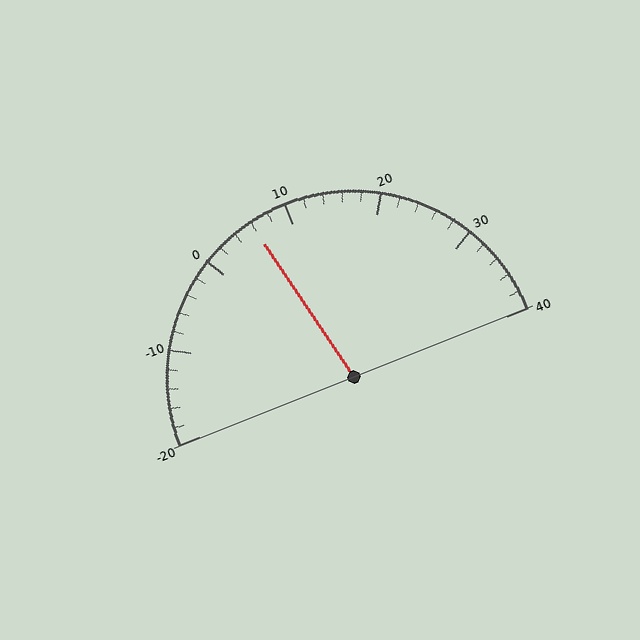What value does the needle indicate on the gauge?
The needle indicates approximately 6.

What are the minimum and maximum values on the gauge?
The gauge ranges from -20 to 40.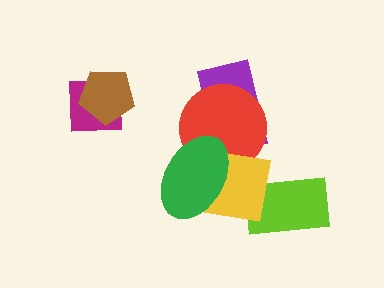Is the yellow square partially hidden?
Yes, it is partially covered by another shape.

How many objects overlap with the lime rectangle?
1 object overlaps with the lime rectangle.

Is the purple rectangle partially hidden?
Yes, it is partially covered by another shape.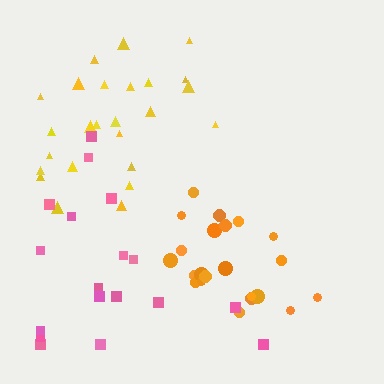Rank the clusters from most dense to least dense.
orange, yellow, pink.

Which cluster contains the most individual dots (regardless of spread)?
Yellow (25).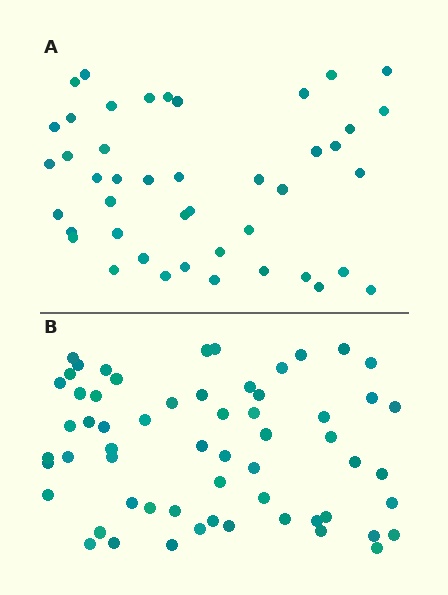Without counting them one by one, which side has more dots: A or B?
Region B (the bottom region) has more dots.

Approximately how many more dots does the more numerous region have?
Region B has approximately 15 more dots than region A.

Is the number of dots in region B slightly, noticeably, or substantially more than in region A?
Region B has noticeably more, but not dramatically so. The ratio is roughly 1.4 to 1.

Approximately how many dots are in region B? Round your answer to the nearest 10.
About 60 dots.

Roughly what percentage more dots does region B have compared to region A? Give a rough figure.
About 35% more.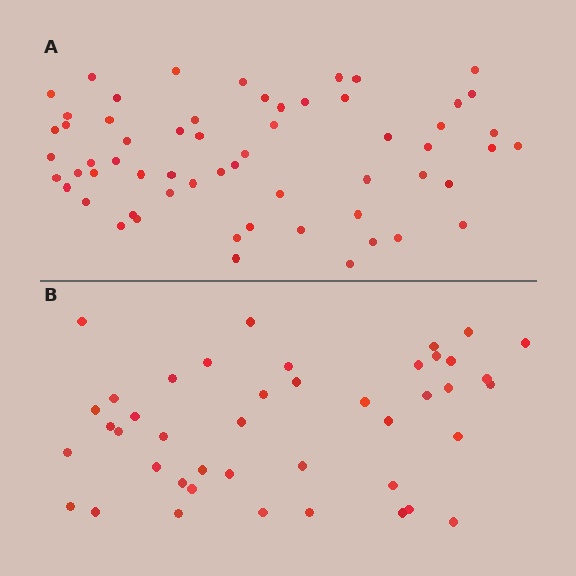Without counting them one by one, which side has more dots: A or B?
Region A (the top region) has more dots.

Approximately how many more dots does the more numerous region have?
Region A has approximately 15 more dots than region B.